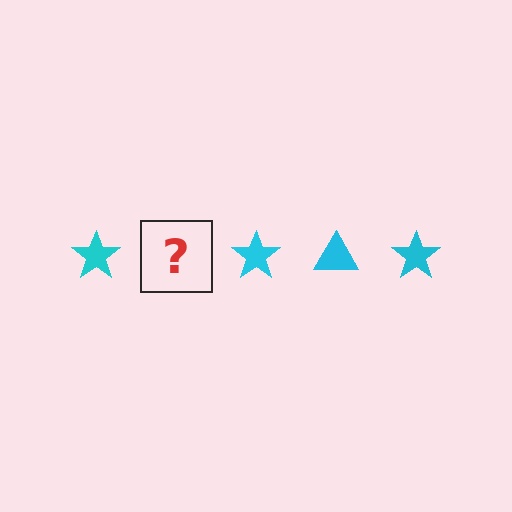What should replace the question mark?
The question mark should be replaced with a cyan triangle.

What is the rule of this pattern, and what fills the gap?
The rule is that the pattern cycles through star, triangle shapes in cyan. The gap should be filled with a cyan triangle.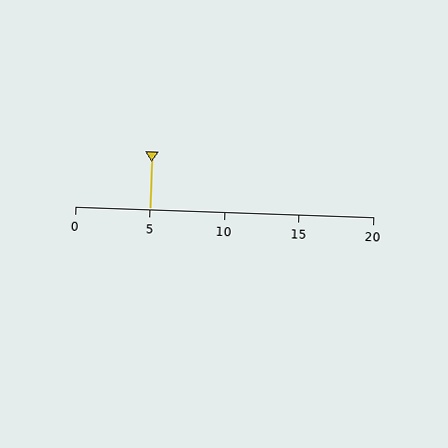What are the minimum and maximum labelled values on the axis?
The axis runs from 0 to 20.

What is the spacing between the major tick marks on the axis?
The major ticks are spaced 5 apart.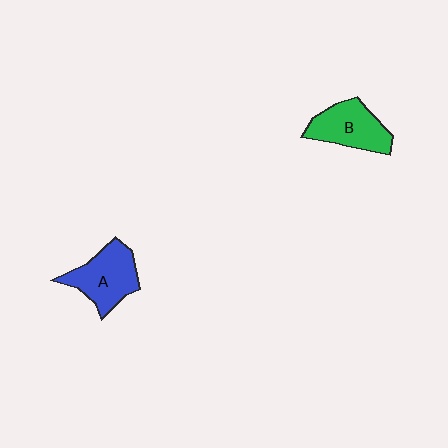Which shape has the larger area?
Shape A (blue).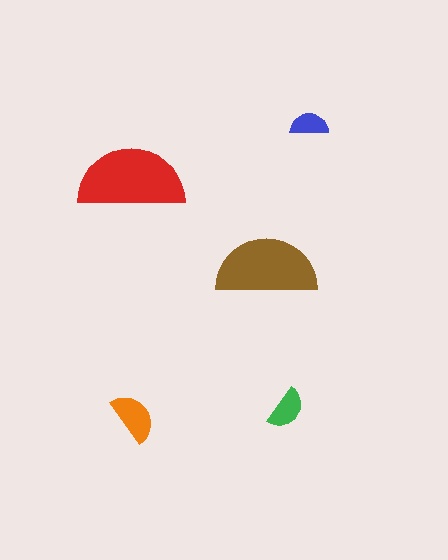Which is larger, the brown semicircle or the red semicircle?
The red one.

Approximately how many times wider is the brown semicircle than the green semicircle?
About 2.5 times wider.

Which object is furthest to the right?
The blue semicircle is rightmost.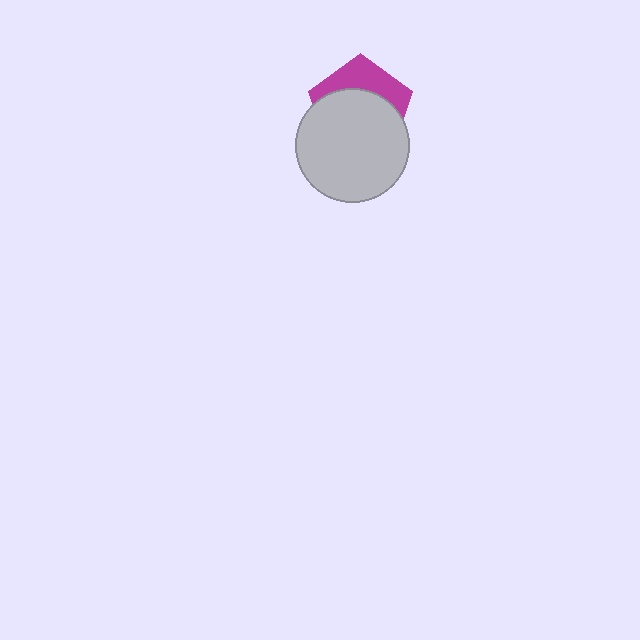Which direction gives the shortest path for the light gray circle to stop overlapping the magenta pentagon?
Moving down gives the shortest separation.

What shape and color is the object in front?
The object in front is a light gray circle.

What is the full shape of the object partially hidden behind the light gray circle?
The partially hidden object is a magenta pentagon.